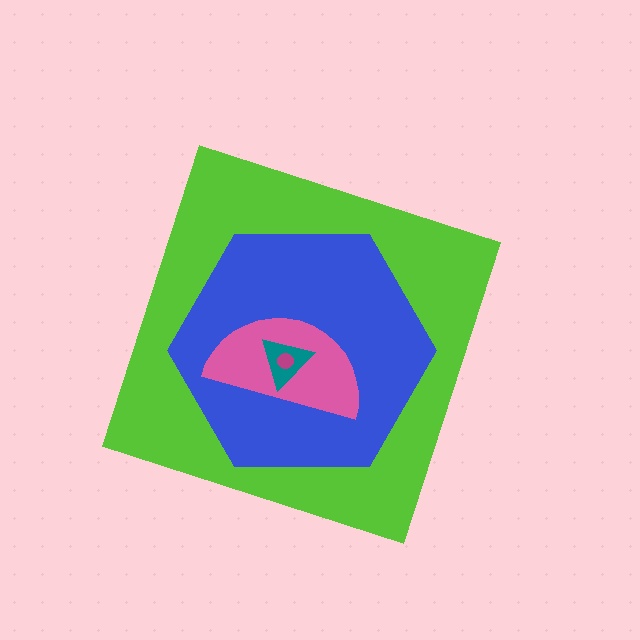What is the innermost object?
The magenta circle.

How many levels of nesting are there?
5.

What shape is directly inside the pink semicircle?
The teal triangle.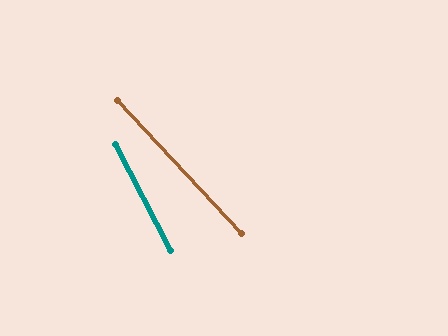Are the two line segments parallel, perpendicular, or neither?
Neither parallel nor perpendicular — they differ by about 15°.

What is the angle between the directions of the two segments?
Approximately 15 degrees.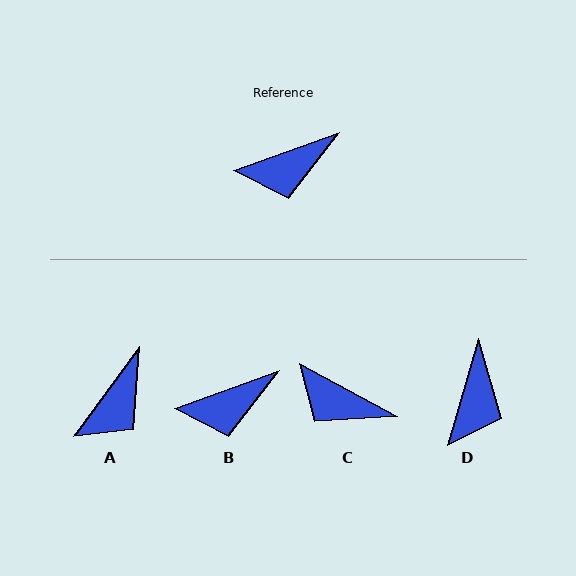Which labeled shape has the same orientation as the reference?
B.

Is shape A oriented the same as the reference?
No, it is off by about 34 degrees.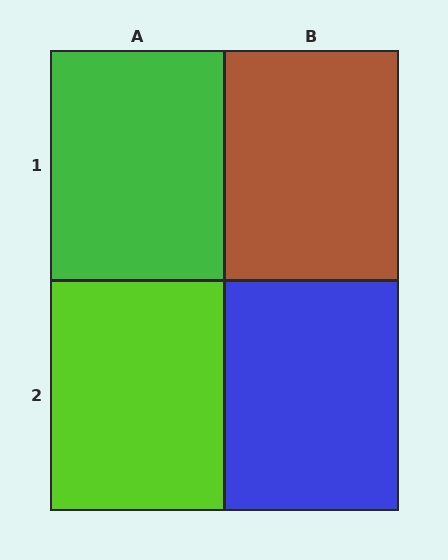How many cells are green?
1 cell is green.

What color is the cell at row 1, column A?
Green.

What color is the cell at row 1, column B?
Brown.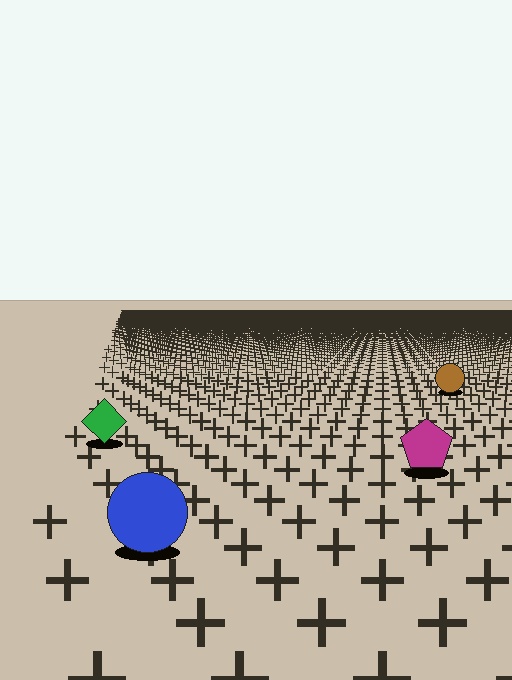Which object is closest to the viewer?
The blue circle is closest. The texture marks near it are larger and more spread out.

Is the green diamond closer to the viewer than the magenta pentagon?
No. The magenta pentagon is closer — you can tell from the texture gradient: the ground texture is coarser near it.